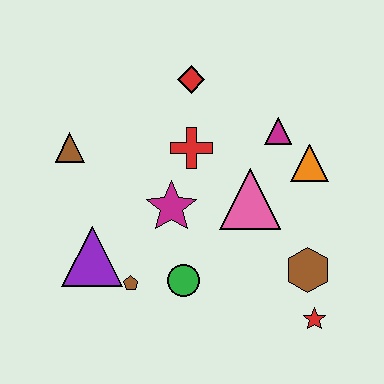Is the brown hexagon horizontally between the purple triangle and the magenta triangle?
No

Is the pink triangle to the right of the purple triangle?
Yes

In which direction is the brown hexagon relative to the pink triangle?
The brown hexagon is below the pink triangle.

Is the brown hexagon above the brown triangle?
No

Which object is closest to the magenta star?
The red cross is closest to the magenta star.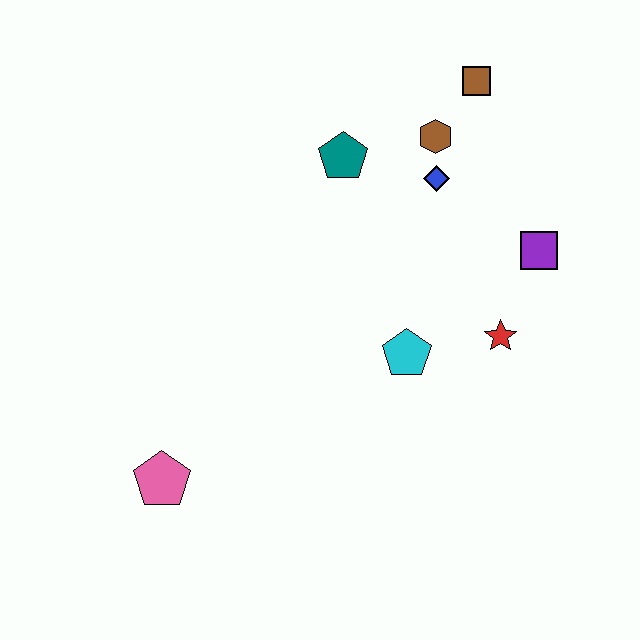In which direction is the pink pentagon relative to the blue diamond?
The pink pentagon is below the blue diamond.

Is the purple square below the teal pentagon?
Yes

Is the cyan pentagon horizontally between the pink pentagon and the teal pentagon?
No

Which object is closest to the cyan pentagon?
The red star is closest to the cyan pentagon.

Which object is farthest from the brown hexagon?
The pink pentagon is farthest from the brown hexagon.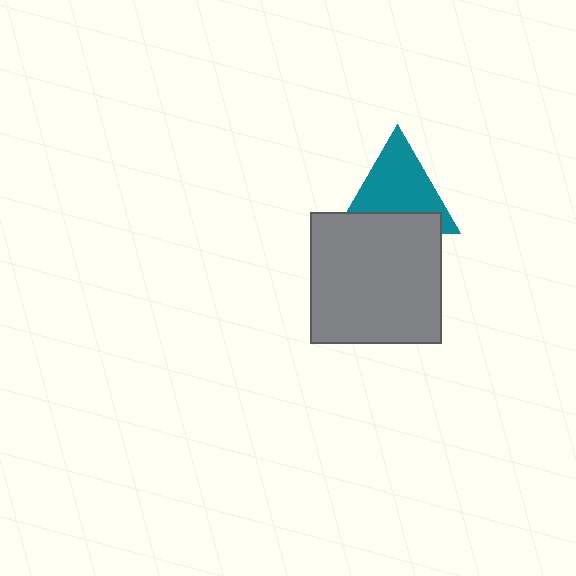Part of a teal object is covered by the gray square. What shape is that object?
It is a triangle.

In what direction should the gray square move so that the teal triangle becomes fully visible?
The gray square should move down. That is the shortest direction to clear the overlap and leave the teal triangle fully visible.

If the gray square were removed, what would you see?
You would see the complete teal triangle.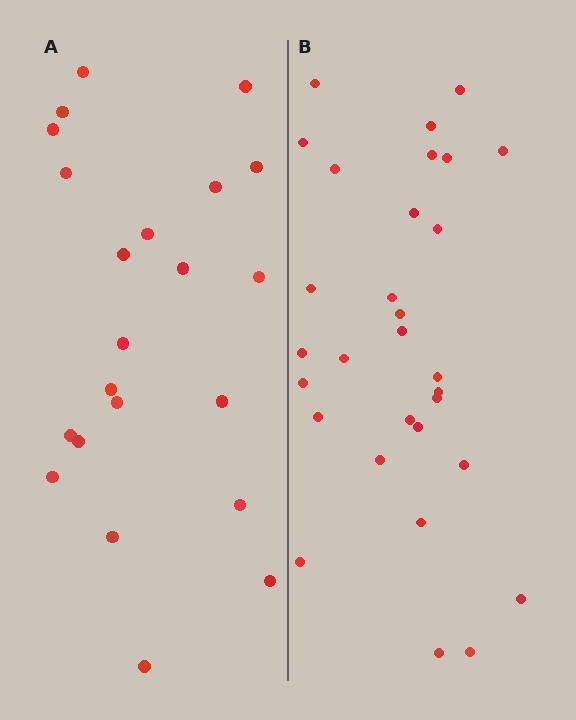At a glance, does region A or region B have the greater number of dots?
Region B (the right region) has more dots.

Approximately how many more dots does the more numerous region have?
Region B has roughly 8 or so more dots than region A.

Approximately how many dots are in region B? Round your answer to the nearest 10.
About 30 dots.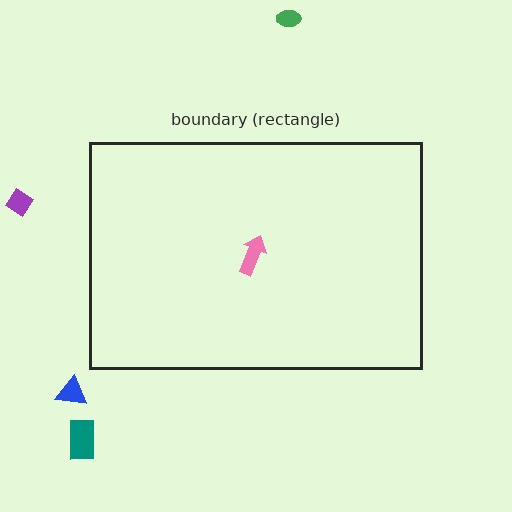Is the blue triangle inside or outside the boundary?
Outside.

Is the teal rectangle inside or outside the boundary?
Outside.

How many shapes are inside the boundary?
1 inside, 4 outside.